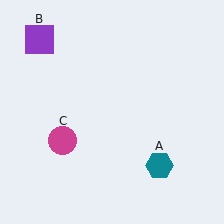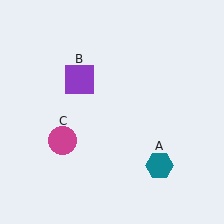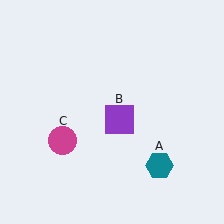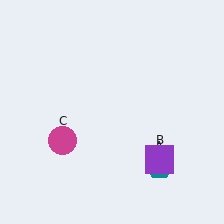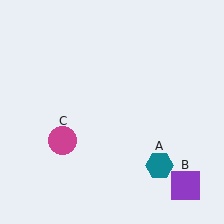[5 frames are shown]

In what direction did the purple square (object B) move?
The purple square (object B) moved down and to the right.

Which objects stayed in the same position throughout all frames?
Teal hexagon (object A) and magenta circle (object C) remained stationary.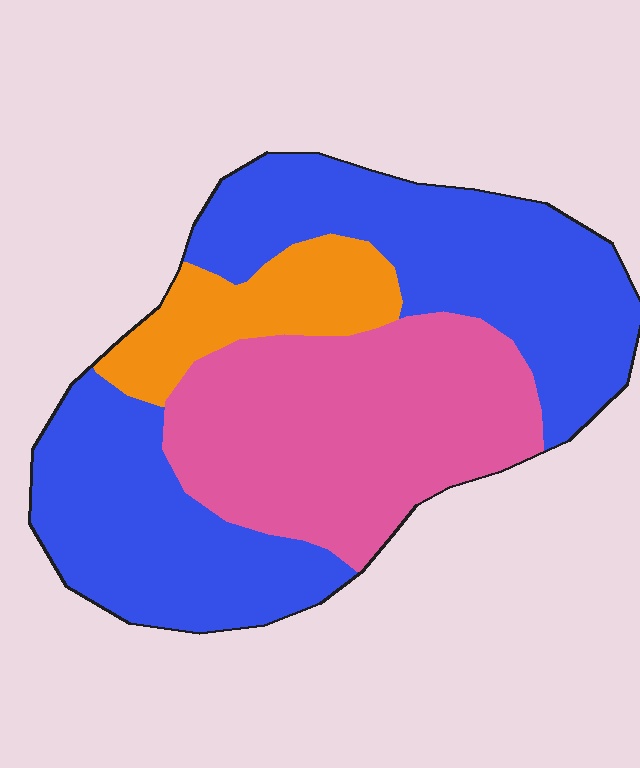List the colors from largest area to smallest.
From largest to smallest: blue, pink, orange.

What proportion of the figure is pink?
Pink covers around 35% of the figure.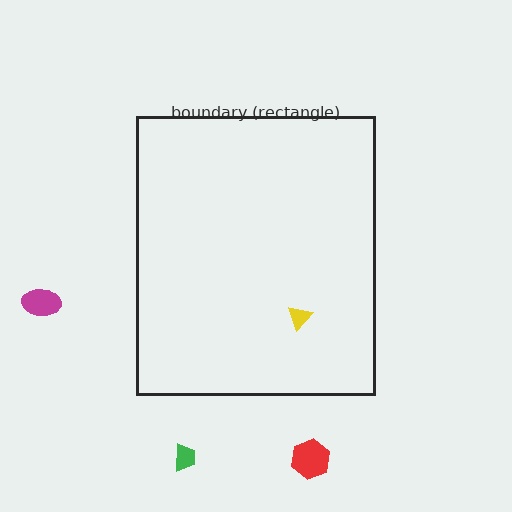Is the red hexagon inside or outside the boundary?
Outside.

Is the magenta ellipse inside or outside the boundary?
Outside.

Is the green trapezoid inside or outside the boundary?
Outside.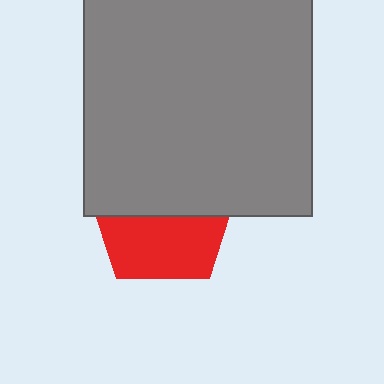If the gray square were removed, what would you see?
You would see the complete red pentagon.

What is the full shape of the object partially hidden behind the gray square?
The partially hidden object is a red pentagon.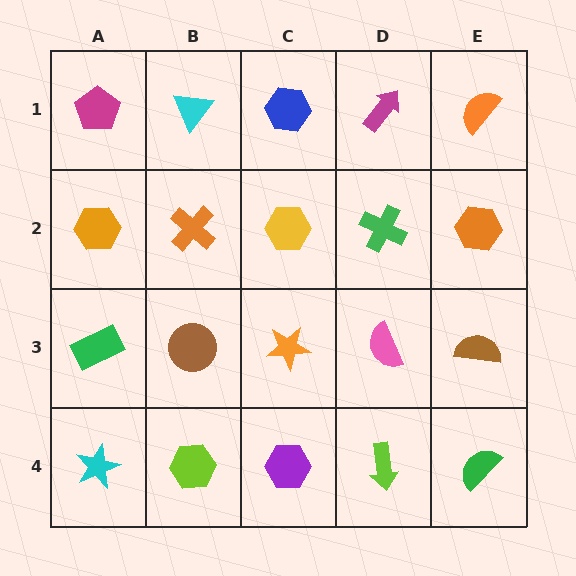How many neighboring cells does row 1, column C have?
3.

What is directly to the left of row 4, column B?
A cyan star.